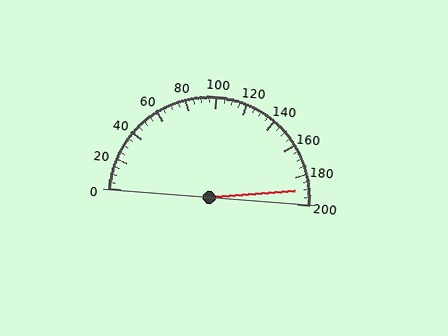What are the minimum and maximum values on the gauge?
The gauge ranges from 0 to 200.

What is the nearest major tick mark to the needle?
The nearest major tick mark is 200.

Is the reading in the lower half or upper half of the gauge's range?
The reading is in the upper half of the range (0 to 200).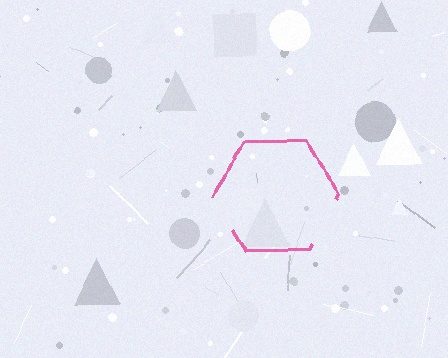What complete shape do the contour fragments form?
The contour fragments form a hexagon.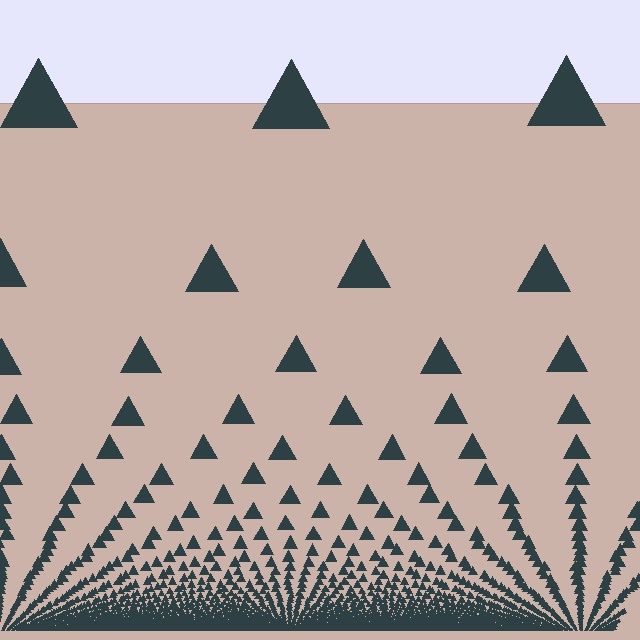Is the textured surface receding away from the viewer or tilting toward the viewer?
The surface appears to tilt toward the viewer. Texture elements get larger and sparser toward the top.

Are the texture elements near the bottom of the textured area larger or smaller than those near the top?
Smaller. The gradient is inverted — elements near the bottom are smaller and denser.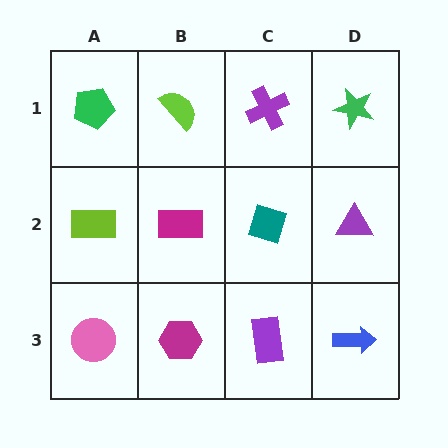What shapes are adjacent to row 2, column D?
A green star (row 1, column D), a blue arrow (row 3, column D), a teal diamond (row 2, column C).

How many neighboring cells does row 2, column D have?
3.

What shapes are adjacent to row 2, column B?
A lime semicircle (row 1, column B), a magenta hexagon (row 3, column B), a lime rectangle (row 2, column A), a teal diamond (row 2, column C).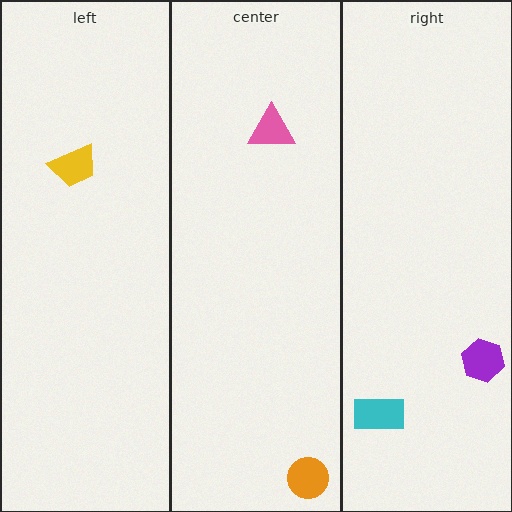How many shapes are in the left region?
1.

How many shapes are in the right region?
2.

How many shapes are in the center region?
2.